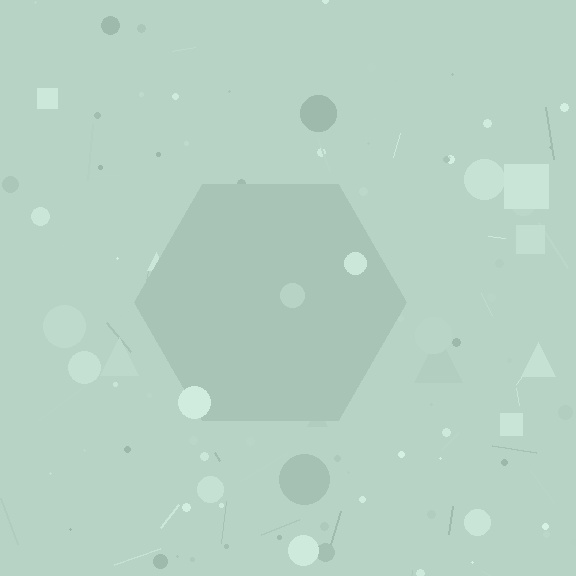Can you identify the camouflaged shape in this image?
The camouflaged shape is a hexagon.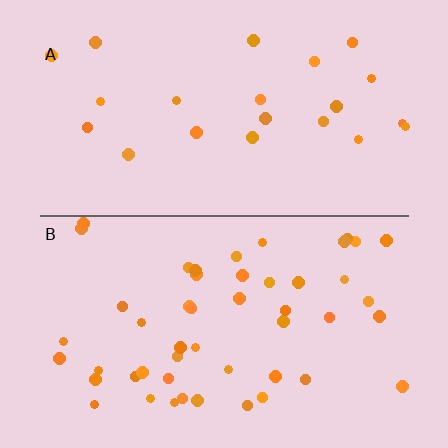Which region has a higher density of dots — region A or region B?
B (the bottom).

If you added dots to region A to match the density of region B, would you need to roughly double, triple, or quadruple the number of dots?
Approximately double.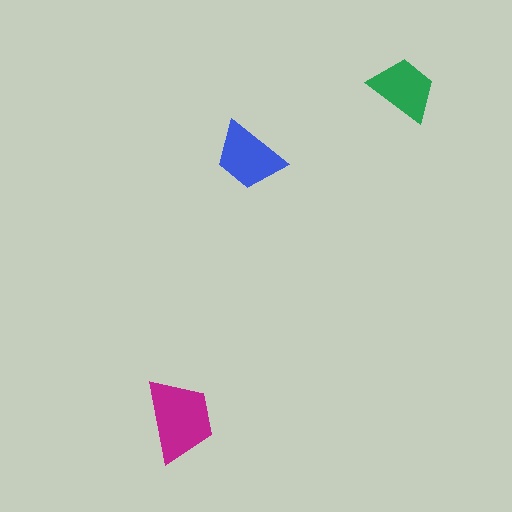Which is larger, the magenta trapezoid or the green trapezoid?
The magenta one.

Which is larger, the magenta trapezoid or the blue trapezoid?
The magenta one.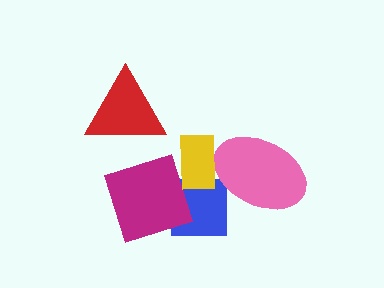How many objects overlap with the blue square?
2 objects overlap with the blue square.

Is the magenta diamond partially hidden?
Yes, it is partially covered by another shape.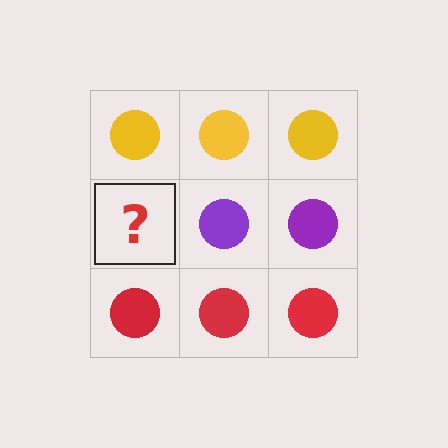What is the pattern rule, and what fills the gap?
The rule is that each row has a consistent color. The gap should be filled with a purple circle.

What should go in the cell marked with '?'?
The missing cell should contain a purple circle.